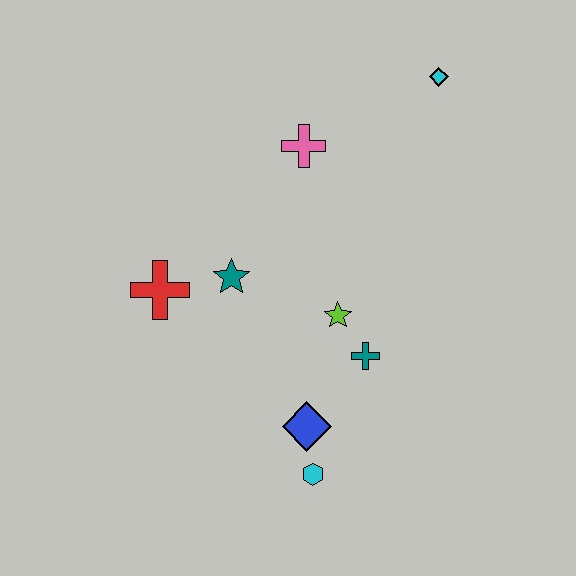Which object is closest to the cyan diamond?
The pink cross is closest to the cyan diamond.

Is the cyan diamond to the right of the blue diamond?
Yes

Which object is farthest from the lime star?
The cyan diamond is farthest from the lime star.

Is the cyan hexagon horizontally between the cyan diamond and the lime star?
No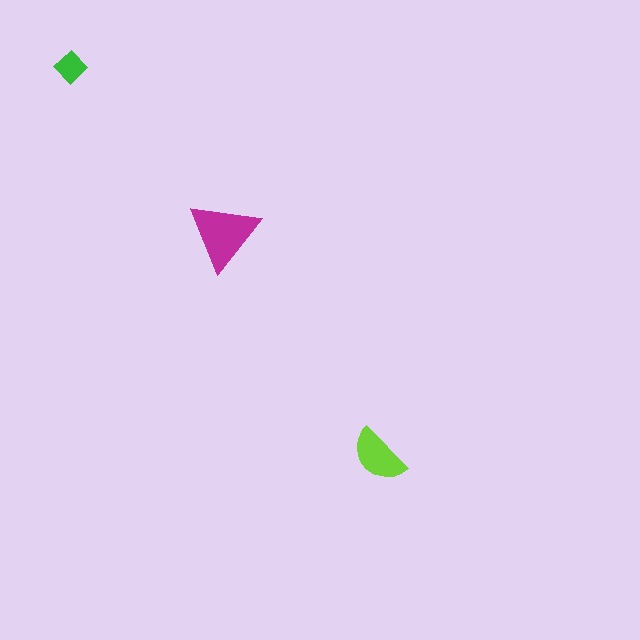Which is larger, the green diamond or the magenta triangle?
The magenta triangle.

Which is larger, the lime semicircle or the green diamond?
The lime semicircle.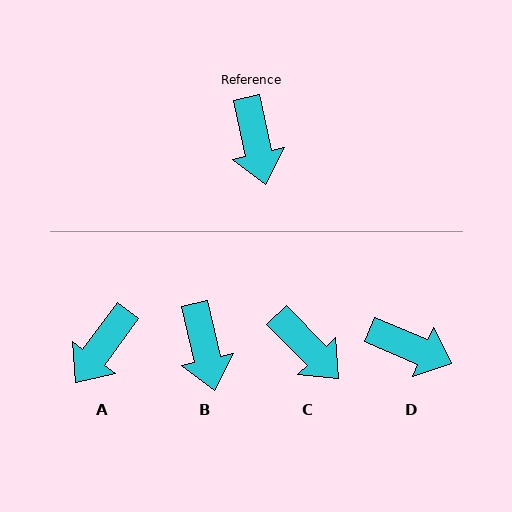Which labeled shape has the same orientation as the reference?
B.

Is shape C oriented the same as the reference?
No, it is off by about 32 degrees.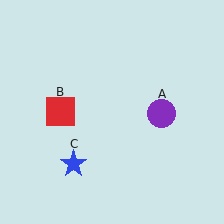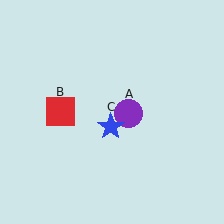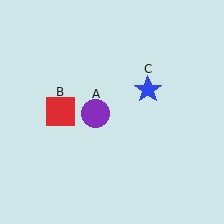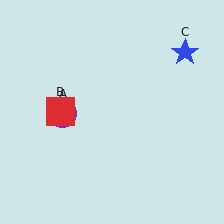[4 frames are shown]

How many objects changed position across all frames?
2 objects changed position: purple circle (object A), blue star (object C).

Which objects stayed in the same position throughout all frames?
Red square (object B) remained stationary.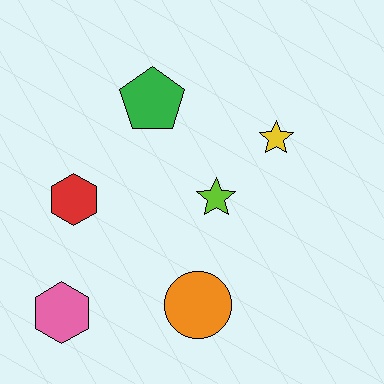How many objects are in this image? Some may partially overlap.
There are 6 objects.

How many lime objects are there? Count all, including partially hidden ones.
There is 1 lime object.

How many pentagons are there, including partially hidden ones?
There is 1 pentagon.